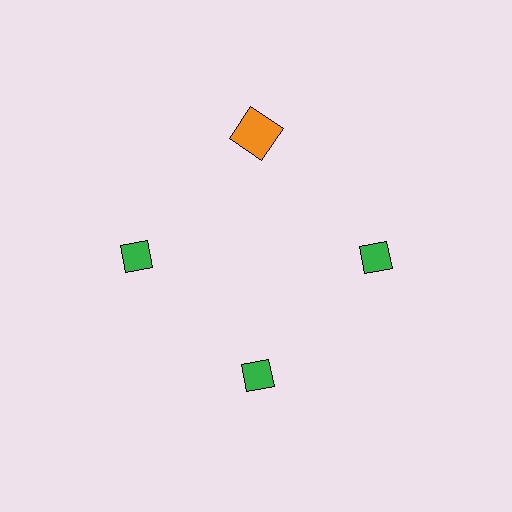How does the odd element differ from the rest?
It differs in both color (orange instead of green) and shape (square instead of diamond).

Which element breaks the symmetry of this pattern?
The orange square at roughly the 12 o'clock position breaks the symmetry. All other shapes are green diamonds.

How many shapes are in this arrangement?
There are 4 shapes arranged in a ring pattern.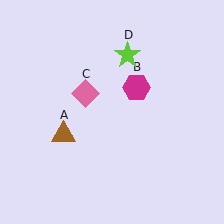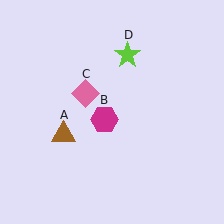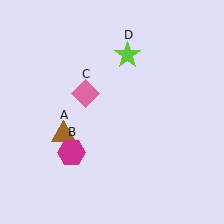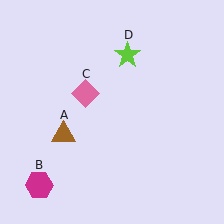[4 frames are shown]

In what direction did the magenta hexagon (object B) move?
The magenta hexagon (object B) moved down and to the left.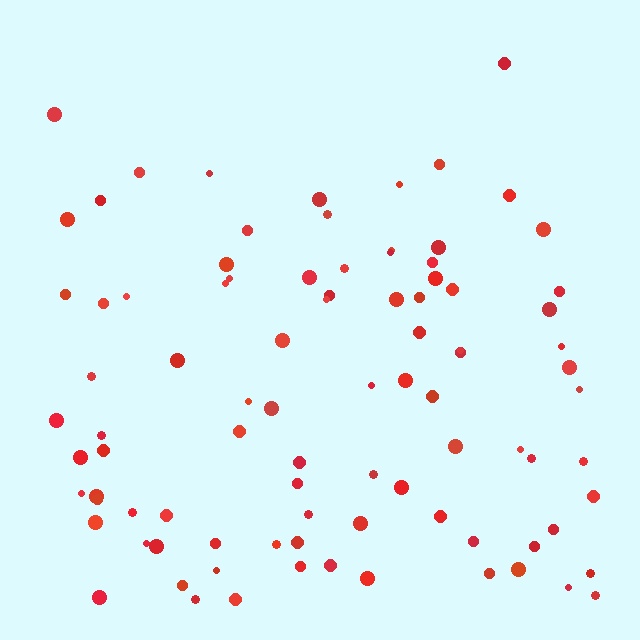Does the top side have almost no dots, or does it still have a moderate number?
Still a moderate number, just noticeably fewer than the bottom.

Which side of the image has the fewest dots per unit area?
The top.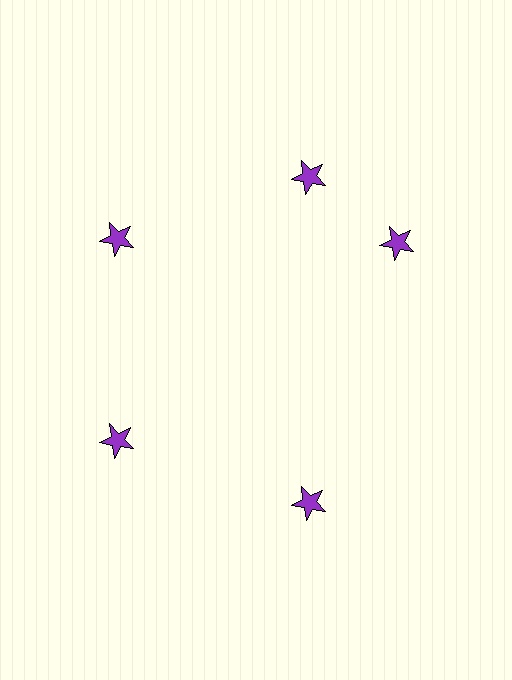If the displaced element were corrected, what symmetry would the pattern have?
It would have 5-fold rotational symmetry — the pattern would map onto itself every 72 degrees.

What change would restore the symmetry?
The symmetry would be restored by rotating it back into even spacing with its neighbors so that all 5 stars sit at equal angles and equal distance from the center.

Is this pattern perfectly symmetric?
No. The 5 purple stars are arranged in a ring, but one element near the 3 o'clock position is rotated out of alignment along the ring, breaking the 5-fold rotational symmetry.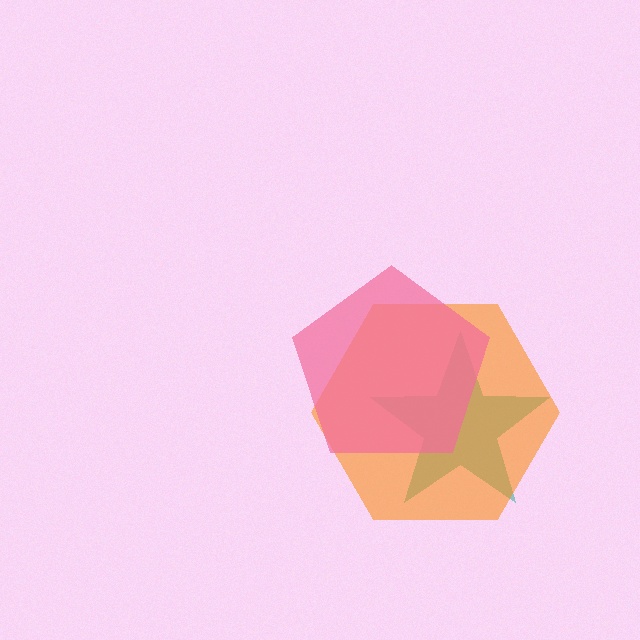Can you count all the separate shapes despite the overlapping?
Yes, there are 3 separate shapes.